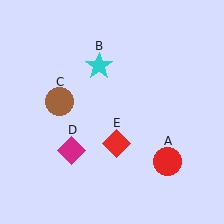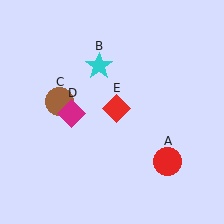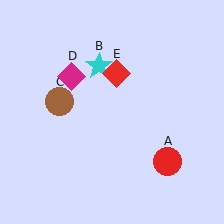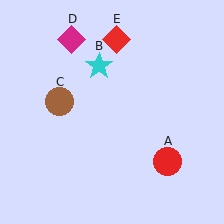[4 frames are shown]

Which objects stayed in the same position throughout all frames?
Red circle (object A) and cyan star (object B) and brown circle (object C) remained stationary.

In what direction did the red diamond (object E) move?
The red diamond (object E) moved up.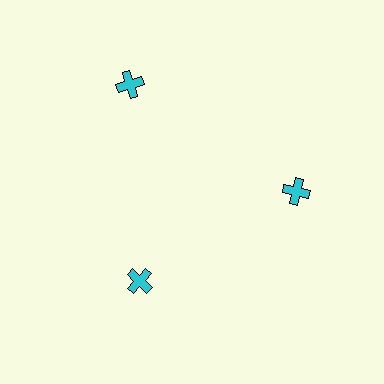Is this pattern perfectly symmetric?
No. The 3 cyan crosses are arranged in a ring, but one element near the 11 o'clock position is pushed outward from the center, breaking the 3-fold rotational symmetry.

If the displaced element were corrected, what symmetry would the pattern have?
It would have 3-fold rotational symmetry — the pattern would map onto itself every 120 degrees.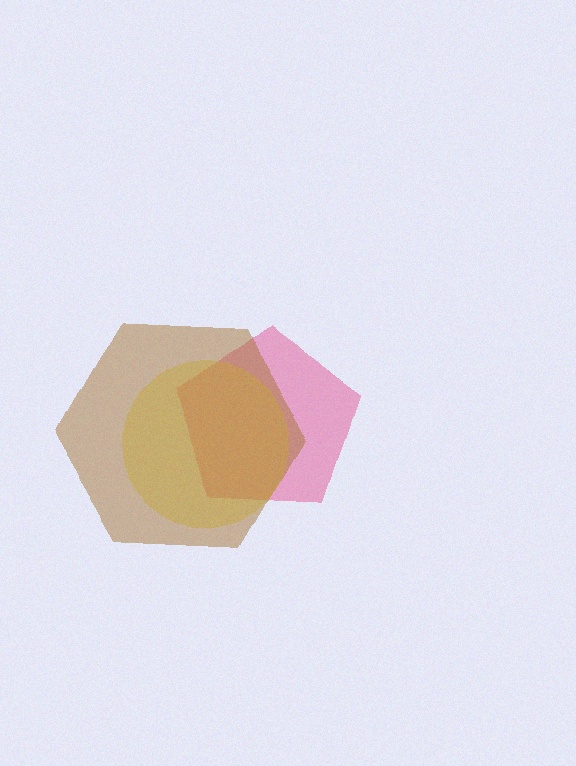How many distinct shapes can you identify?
There are 3 distinct shapes: a pink pentagon, a yellow circle, a brown hexagon.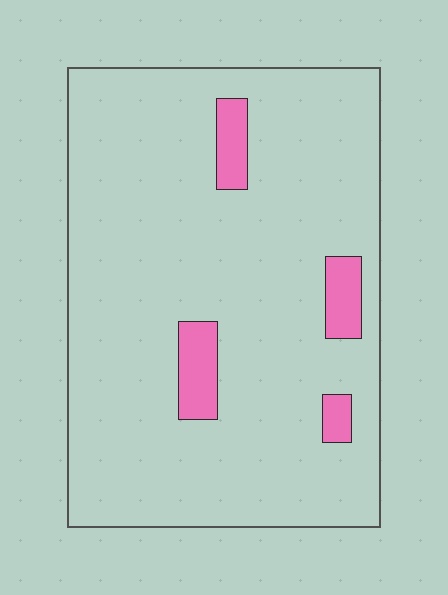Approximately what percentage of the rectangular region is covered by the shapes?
Approximately 10%.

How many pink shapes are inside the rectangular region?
4.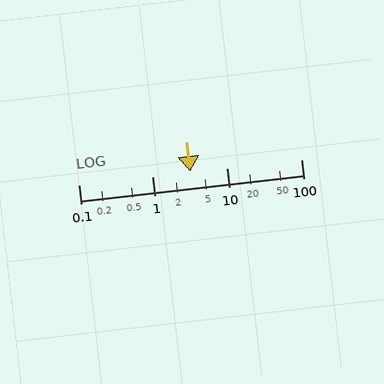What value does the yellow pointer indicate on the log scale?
The pointer indicates approximately 3.2.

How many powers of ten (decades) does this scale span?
The scale spans 3 decades, from 0.1 to 100.